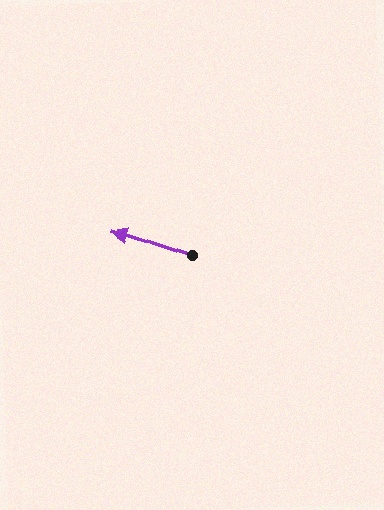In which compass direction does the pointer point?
West.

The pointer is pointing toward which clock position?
Roughly 10 o'clock.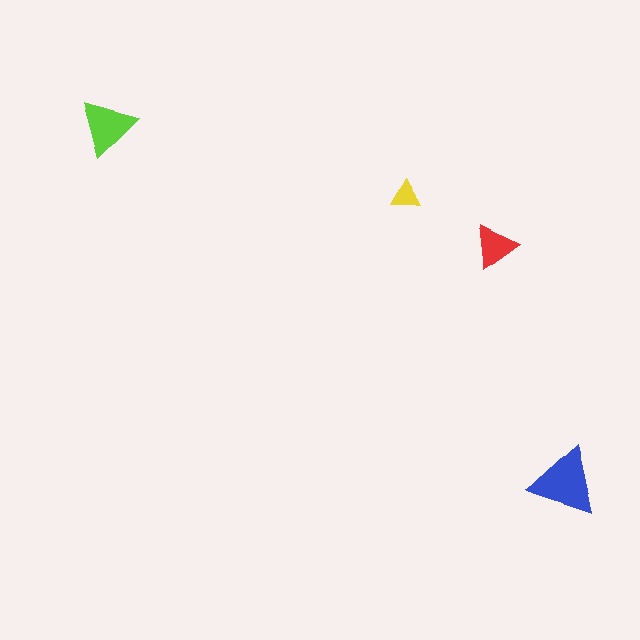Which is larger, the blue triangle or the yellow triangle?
The blue one.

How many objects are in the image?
There are 4 objects in the image.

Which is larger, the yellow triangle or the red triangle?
The red one.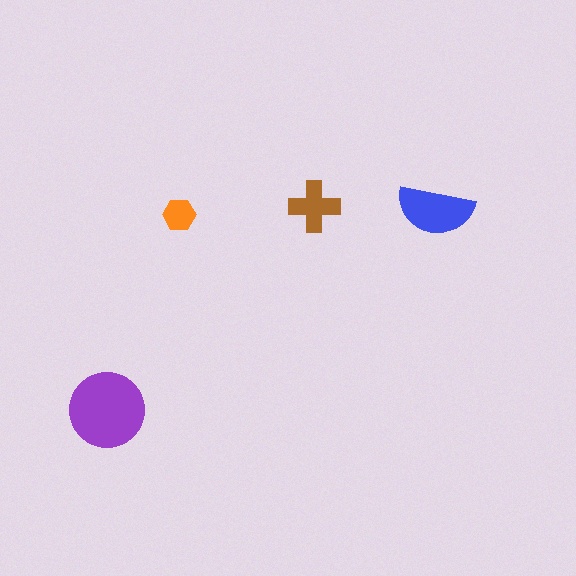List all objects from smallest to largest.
The orange hexagon, the brown cross, the blue semicircle, the purple circle.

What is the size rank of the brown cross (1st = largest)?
3rd.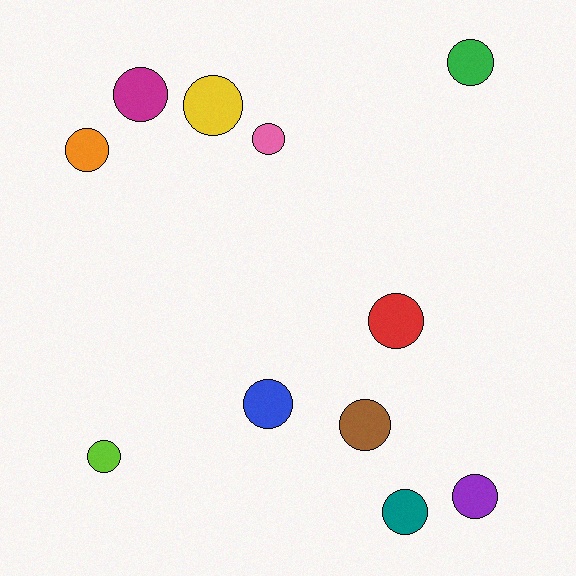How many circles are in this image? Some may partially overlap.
There are 11 circles.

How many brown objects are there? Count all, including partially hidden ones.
There is 1 brown object.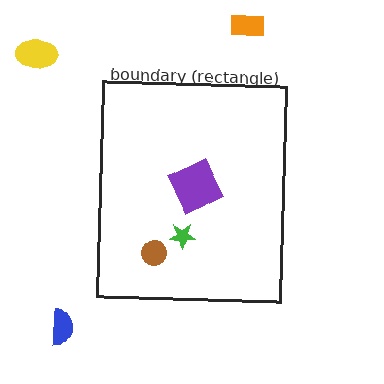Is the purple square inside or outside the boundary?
Inside.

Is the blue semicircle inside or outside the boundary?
Outside.